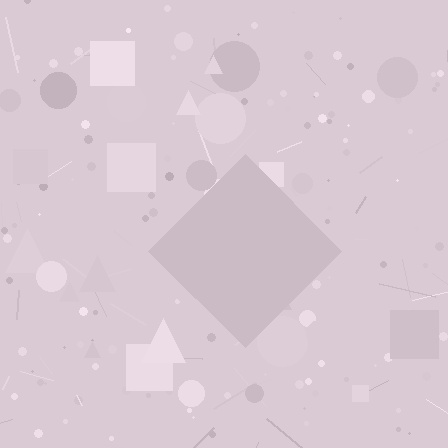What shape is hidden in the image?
A diamond is hidden in the image.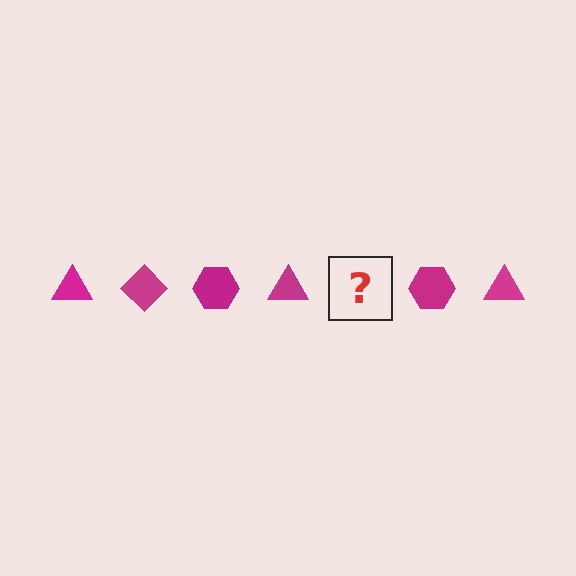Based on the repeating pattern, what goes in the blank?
The blank should be a magenta diamond.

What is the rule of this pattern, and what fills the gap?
The rule is that the pattern cycles through triangle, diamond, hexagon shapes in magenta. The gap should be filled with a magenta diamond.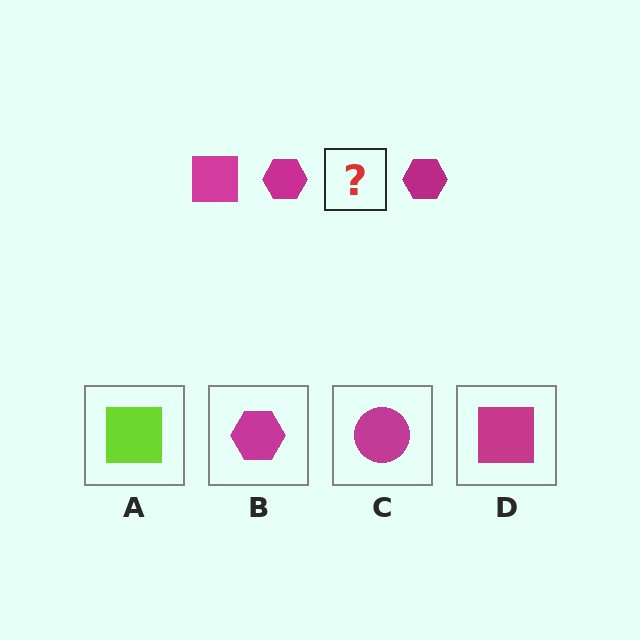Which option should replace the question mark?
Option D.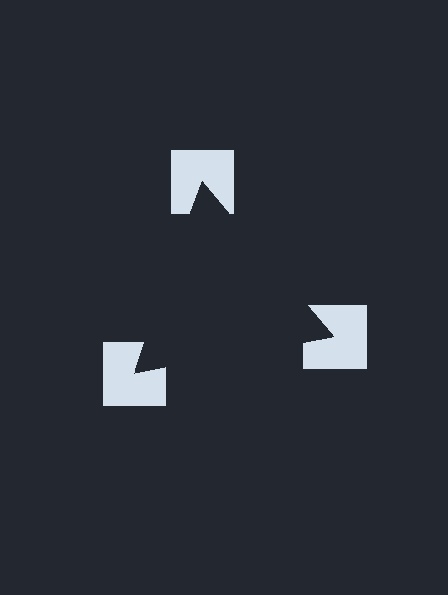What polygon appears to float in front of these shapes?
An illusory triangle — its edges are inferred from the aligned wedge cuts in the notched squares, not physically drawn.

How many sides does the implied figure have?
3 sides.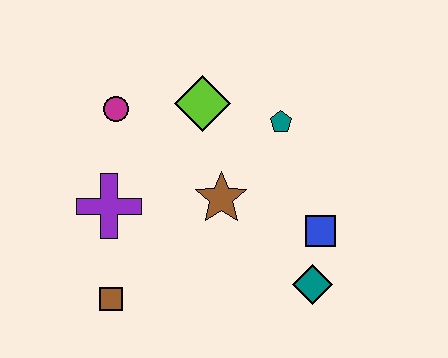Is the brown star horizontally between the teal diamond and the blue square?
No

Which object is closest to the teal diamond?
The blue square is closest to the teal diamond.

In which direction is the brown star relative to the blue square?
The brown star is to the left of the blue square.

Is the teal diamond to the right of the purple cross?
Yes